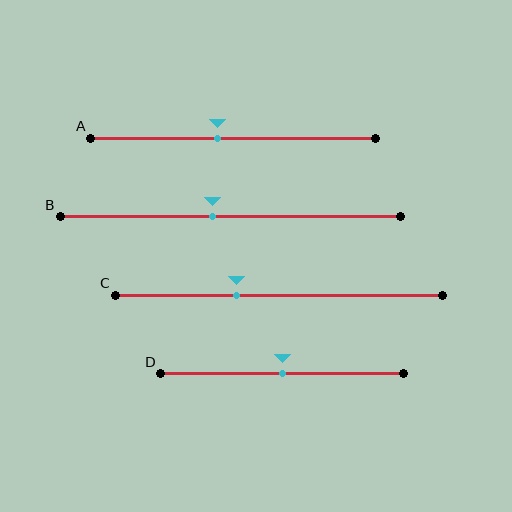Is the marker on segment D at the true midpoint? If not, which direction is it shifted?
Yes, the marker on segment D is at the true midpoint.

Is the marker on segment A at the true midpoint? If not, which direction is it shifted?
No, the marker on segment A is shifted to the left by about 5% of the segment length.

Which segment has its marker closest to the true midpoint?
Segment D has its marker closest to the true midpoint.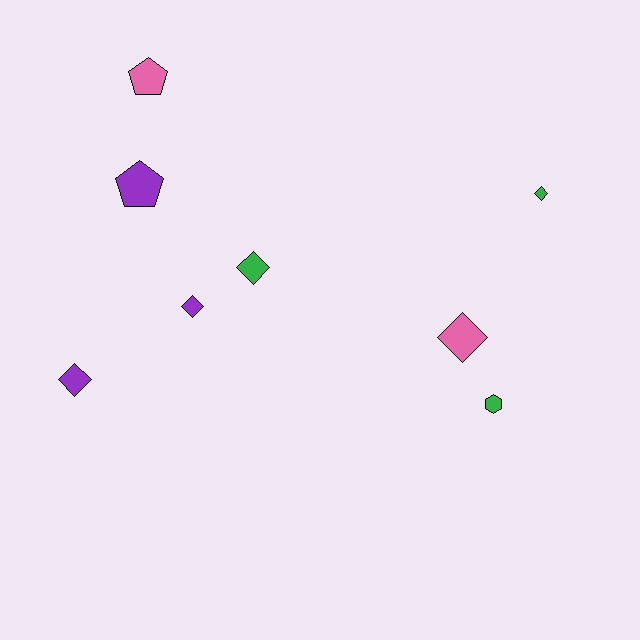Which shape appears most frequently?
Diamond, with 5 objects.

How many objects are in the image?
There are 8 objects.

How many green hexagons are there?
There is 1 green hexagon.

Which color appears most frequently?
Green, with 3 objects.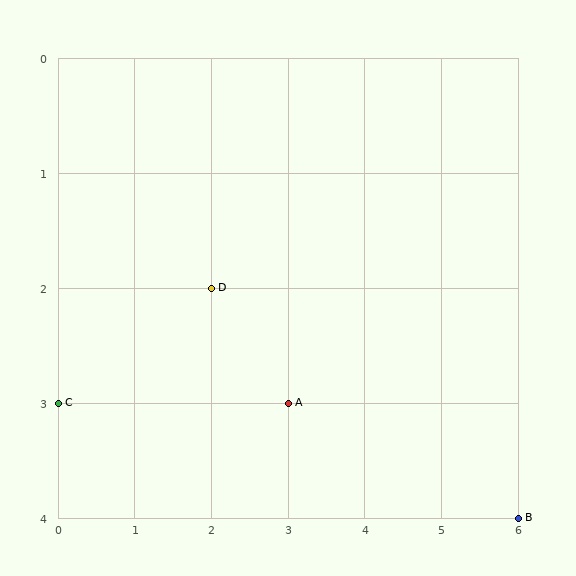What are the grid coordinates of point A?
Point A is at grid coordinates (3, 3).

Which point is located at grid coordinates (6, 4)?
Point B is at (6, 4).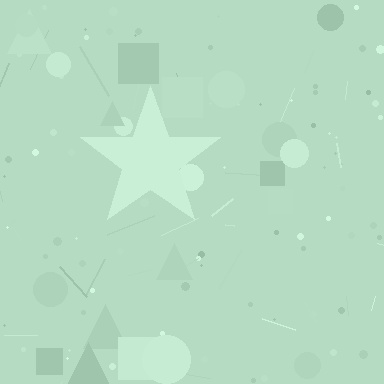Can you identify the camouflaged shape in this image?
The camouflaged shape is a star.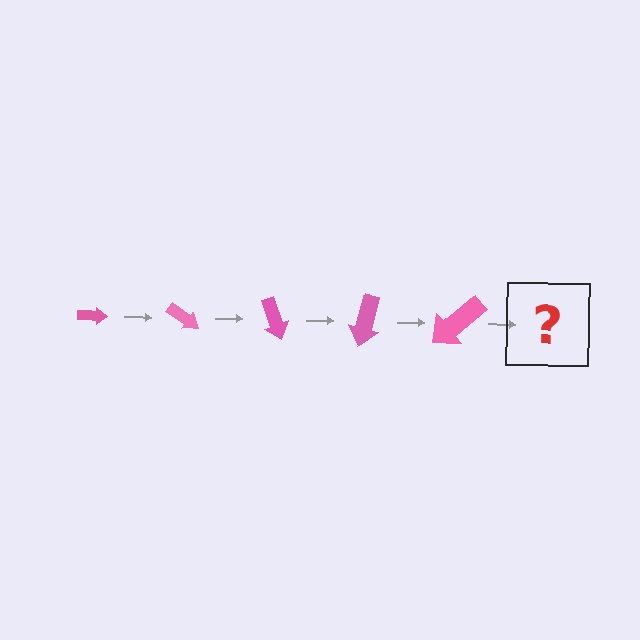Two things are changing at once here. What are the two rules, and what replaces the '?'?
The two rules are that the arrow grows larger each step and it rotates 35 degrees each step. The '?' should be an arrow, larger than the previous one and rotated 175 degrees from the start.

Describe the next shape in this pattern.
It should be an arrow, larger than the previous one and rotated 175 degrees from the start.